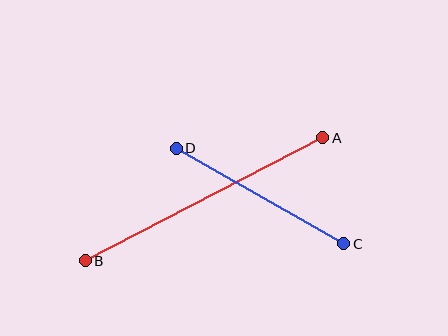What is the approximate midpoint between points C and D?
The midpoint is at approximately (260, 196) pixels.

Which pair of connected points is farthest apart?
Points A and B are farthest apart.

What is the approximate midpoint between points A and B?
The midpoint is at approximately (204, 199) pixels.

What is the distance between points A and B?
The distance is approximately 267 pixels.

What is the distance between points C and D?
The distance is approximately 192 pixels.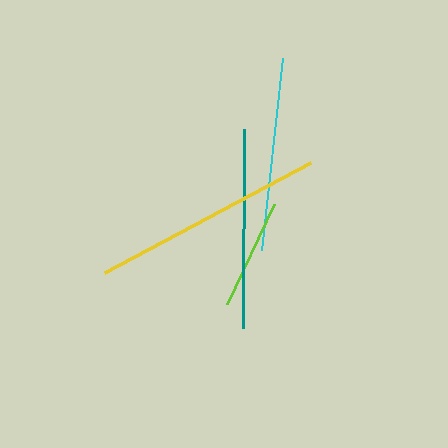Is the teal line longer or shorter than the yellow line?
The yellow line is longer than the teal line.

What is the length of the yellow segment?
The yellow segment is approximately 233 pixels long.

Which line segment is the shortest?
The lime line is the shortest at approximately 110 pixels.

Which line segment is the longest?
The yellow line is the longest at approximately 233 pixels.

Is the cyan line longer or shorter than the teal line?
The teal line is longer than the cyan line.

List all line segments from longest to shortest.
From longest to shortest: yellow, teal, cyan, lime.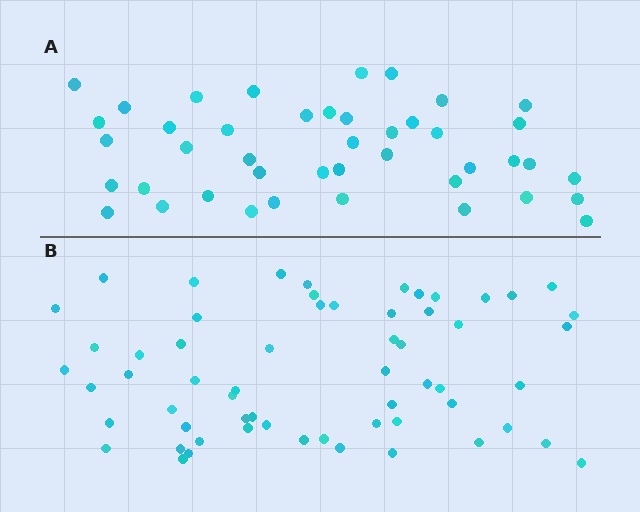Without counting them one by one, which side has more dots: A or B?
Region B (the bottom region) has more dots.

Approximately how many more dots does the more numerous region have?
Region B has approximately 15 more dots than region A.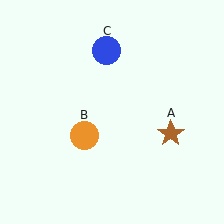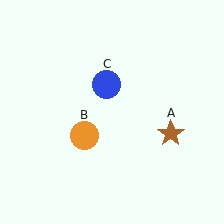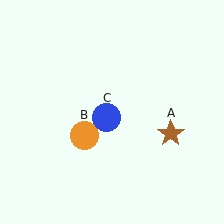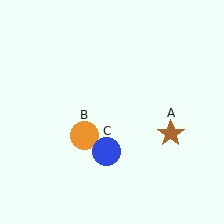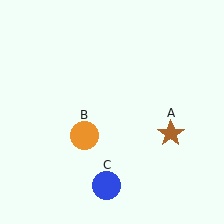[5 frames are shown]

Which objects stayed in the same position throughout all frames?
Brown star (object A) and orange circle (object B) remained stationary.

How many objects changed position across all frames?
1 object changed position: blue circle (object C).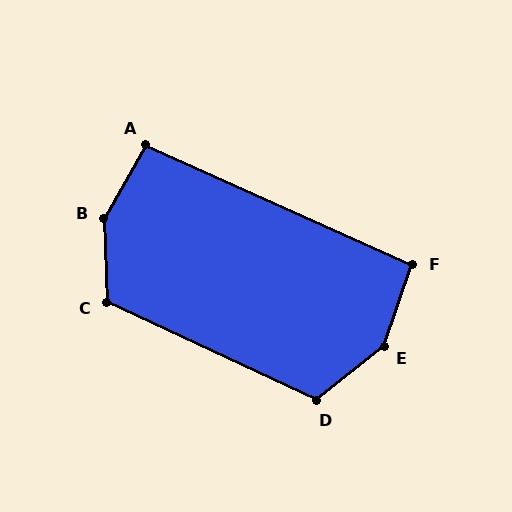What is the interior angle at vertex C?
Approximately 117 degrees (obtuse).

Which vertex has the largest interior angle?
B, at approximately 149 degrees.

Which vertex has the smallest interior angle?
F, at approximately 95 degrees.